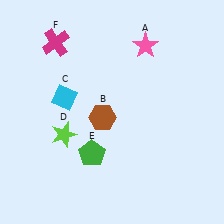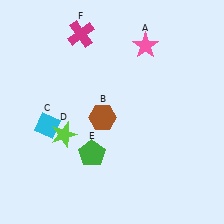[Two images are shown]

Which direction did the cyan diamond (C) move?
The cyan diamond (C) moved down.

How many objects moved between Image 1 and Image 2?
2 objects moved between the two images.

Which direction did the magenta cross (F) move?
The magenta cross (F) moved right.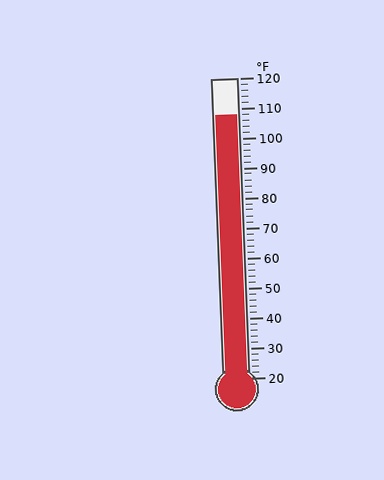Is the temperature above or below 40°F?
The temperature is above 40°F.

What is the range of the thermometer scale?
The thermometer scale ranges from 20°F to 120°F.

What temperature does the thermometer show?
The thermometer shows approximately 108°F.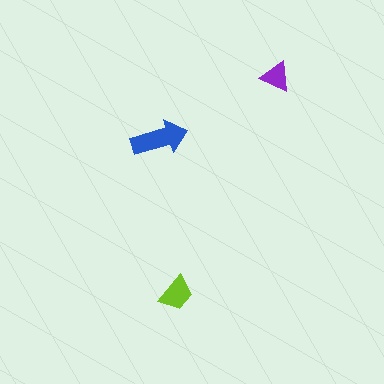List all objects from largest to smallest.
The blue arrow, the lime trapezoid, the purple triangle.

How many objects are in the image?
There are 3 objects in the image.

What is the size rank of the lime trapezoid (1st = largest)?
2nd.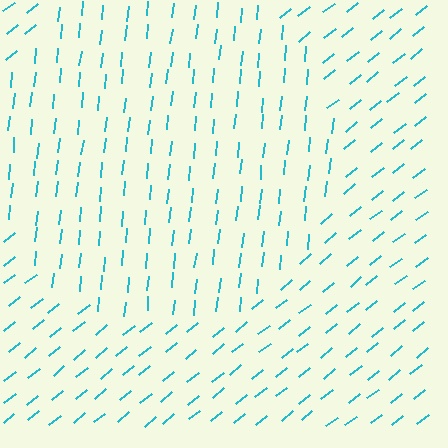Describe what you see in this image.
The image is filled with small cyan line segments. A circle region in the image has lines oriented differently from the surrounding lines, creating a visible texture boundary.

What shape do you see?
I see a circle.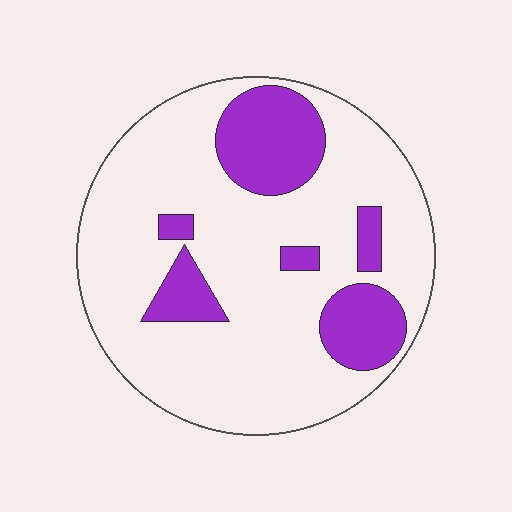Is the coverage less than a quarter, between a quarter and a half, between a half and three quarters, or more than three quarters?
Less than a quarter.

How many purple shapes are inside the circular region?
6.